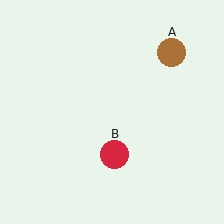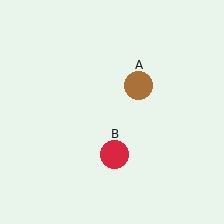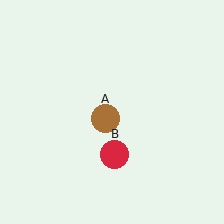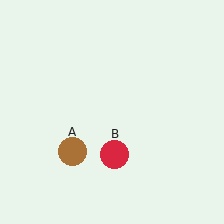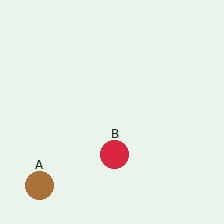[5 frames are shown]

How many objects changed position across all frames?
1 object changed position: brown circle (object A).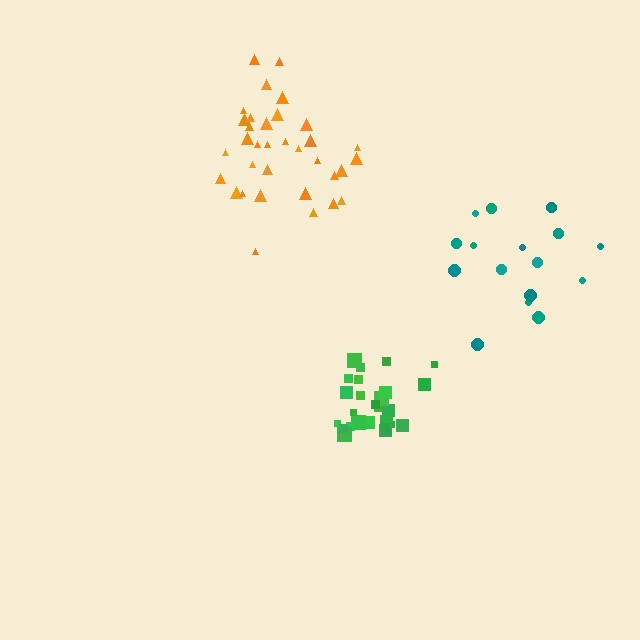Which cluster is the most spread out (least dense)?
Teal.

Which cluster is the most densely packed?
Green.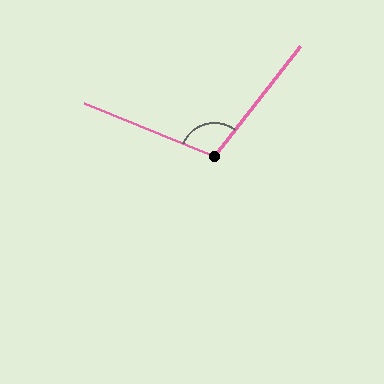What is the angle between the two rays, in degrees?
Approximately 106 degrees.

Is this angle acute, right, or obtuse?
It is obtuse.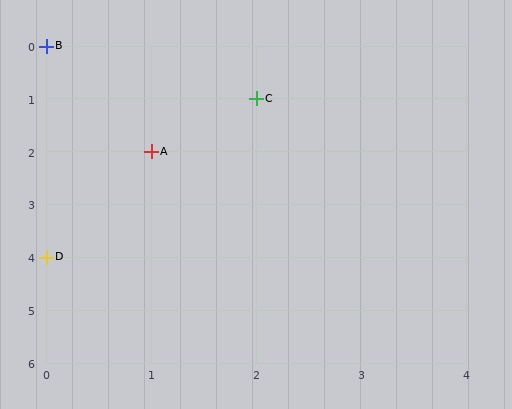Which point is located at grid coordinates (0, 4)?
Point D is at (0, 4).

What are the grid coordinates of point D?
Point D is at grid coordinates (0, 4).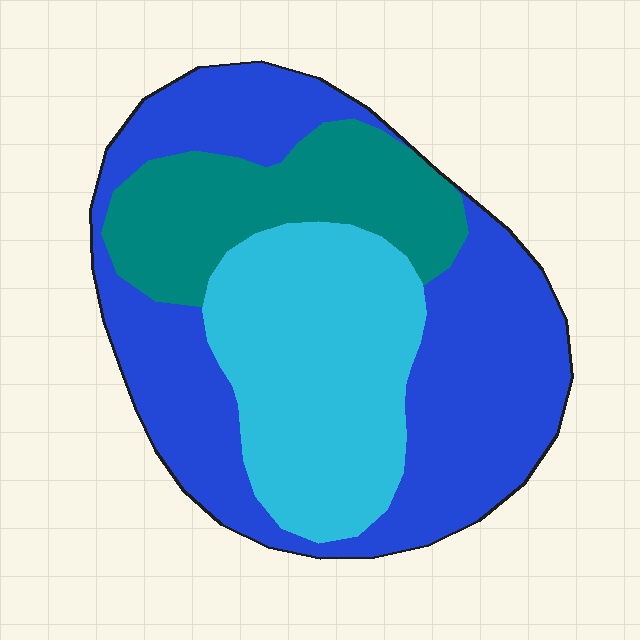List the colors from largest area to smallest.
From largest to smallest: blue, cyan, teal.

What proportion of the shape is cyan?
Cyan covers around 30% of the shape.